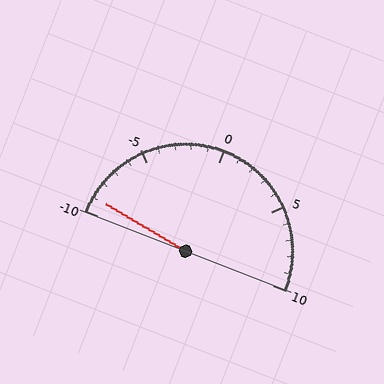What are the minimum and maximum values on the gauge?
The gauge ranges from -10 to 10.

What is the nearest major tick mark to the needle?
The nearest major tick mark is -10.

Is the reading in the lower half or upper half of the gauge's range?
The reading is in the lower half of the range (-10 to 10).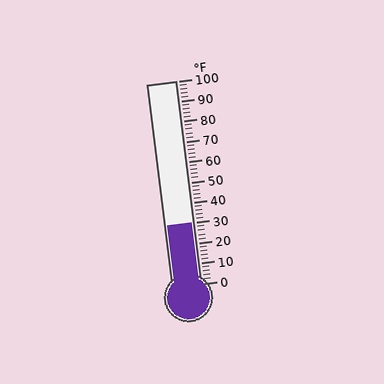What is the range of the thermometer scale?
The thermometer scale ranges from 0°F to 100°F.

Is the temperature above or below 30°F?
The temperature is at 30°F.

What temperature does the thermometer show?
The thermometer shows approximately 30°F.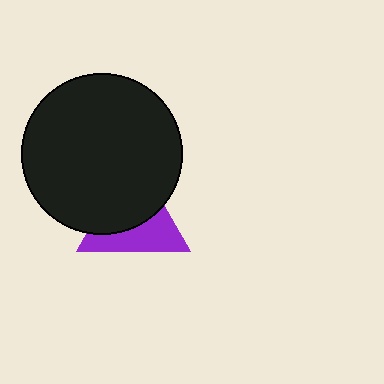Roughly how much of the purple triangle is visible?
A small part of it is visible (roughly 45%).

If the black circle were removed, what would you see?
You would see the complete purple triangle.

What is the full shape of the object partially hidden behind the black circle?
The partially hidden object is a purple triangle.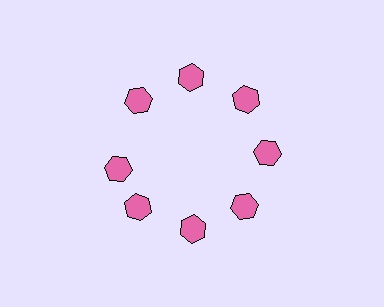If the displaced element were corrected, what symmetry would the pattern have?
It would have 8-fold rotational symmetry — the pattern would map onto itself every 45 degrees.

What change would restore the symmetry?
The symmetry would be restored by rotating it back into even spacing with its neighbors so that all 8 hexagons sit at equal angles and equal distance from the center.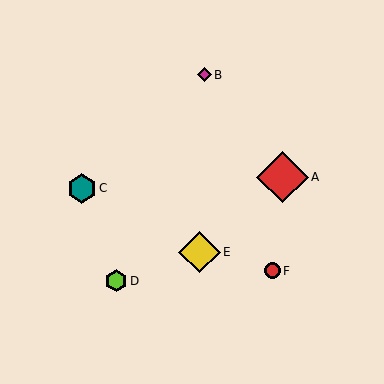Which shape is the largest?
The red diamond (labeled A) is the largest.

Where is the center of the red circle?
The center of the red circle is at (273, 271).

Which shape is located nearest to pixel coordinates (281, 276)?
The red circle (labeled F) at (273, 271) is nearest to that location.